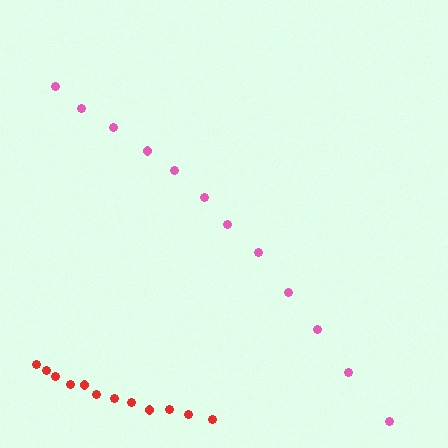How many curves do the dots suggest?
There are 2 distinct paths.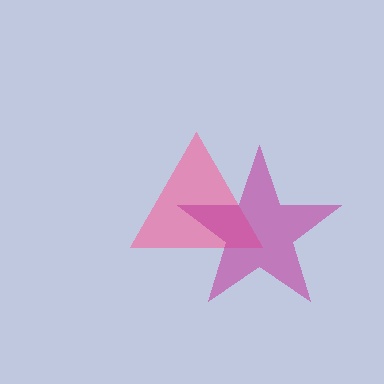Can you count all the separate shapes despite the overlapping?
Yes, there are 2 separate shapes.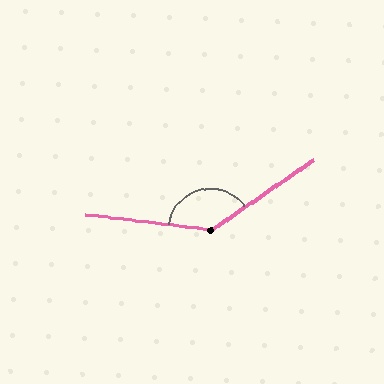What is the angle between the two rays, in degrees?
Approximately 139 degrees.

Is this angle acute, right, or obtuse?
It is obtuse.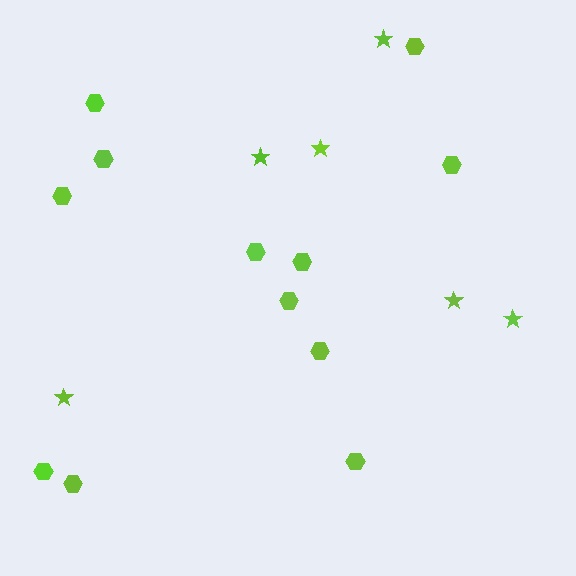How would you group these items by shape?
There are 2 groups: one group of stars (6) and one group of hexagons (12).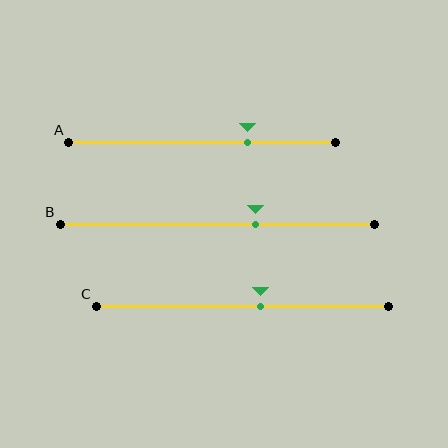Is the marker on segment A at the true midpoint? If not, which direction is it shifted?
No, the marker on segment A is shifted to the right by about 17% of the segment length.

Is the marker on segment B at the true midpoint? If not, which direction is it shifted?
No, the marker on segment B is shifted to the right by about 12% of the segment length.